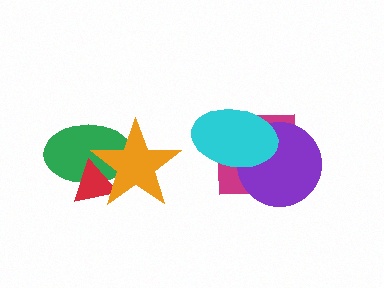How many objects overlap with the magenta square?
2 objects overlap with the magenta square.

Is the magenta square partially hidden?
Yes, it is partially covered by another shape.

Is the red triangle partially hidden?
Yes, it is partially covered by another shape.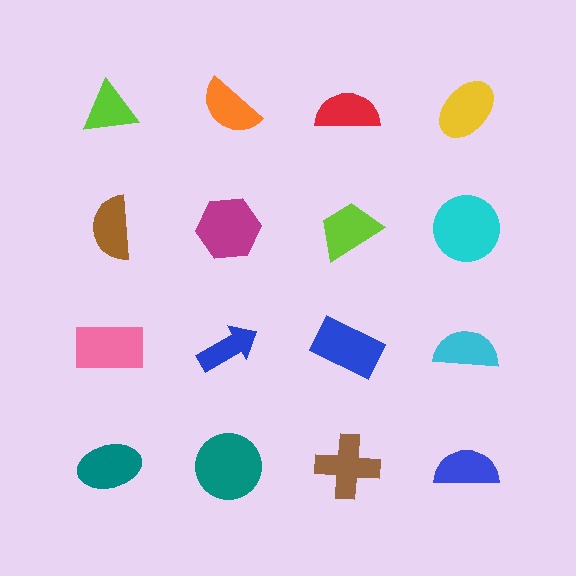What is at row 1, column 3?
A red semicircle.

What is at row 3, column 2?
A blue arrow.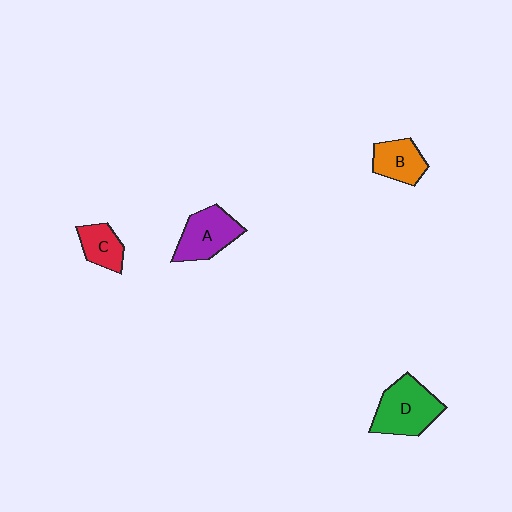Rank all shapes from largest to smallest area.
From largest to smallest: D (green), A (purple), B (orange), C (red).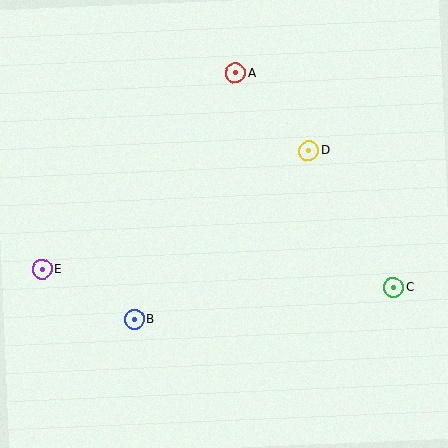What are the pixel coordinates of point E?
Point E is at (42, 270).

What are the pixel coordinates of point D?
Point D is at (309, 151).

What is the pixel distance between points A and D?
The distance between A and D is 107 pixels.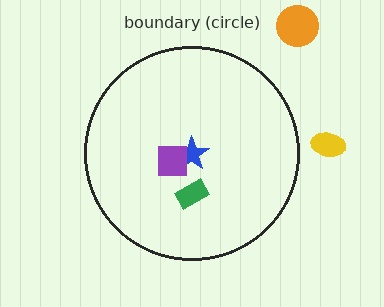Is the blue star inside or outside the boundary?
Inside.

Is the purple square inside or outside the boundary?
Inside.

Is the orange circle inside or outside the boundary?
Outside.